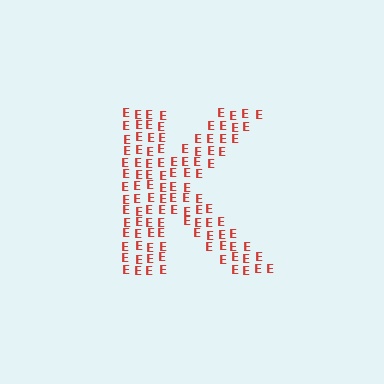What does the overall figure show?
The overall figure shows the letter K.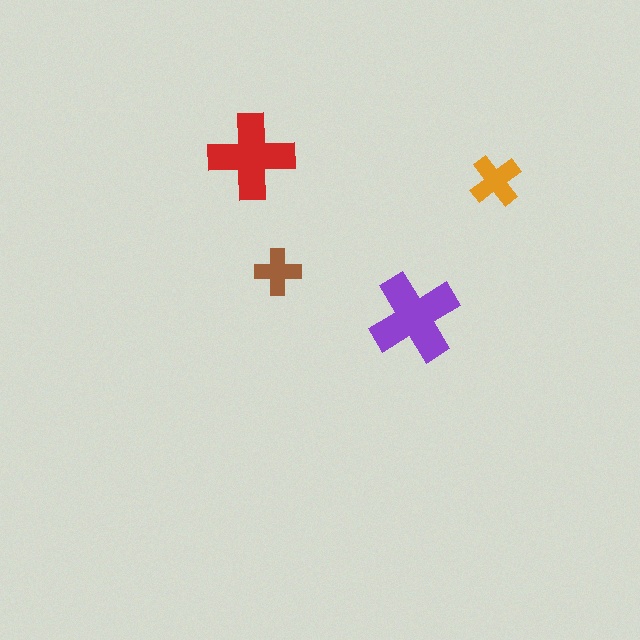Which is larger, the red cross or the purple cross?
The purple one.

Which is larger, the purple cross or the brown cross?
The purple one.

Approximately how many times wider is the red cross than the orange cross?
About 1.5 times wider.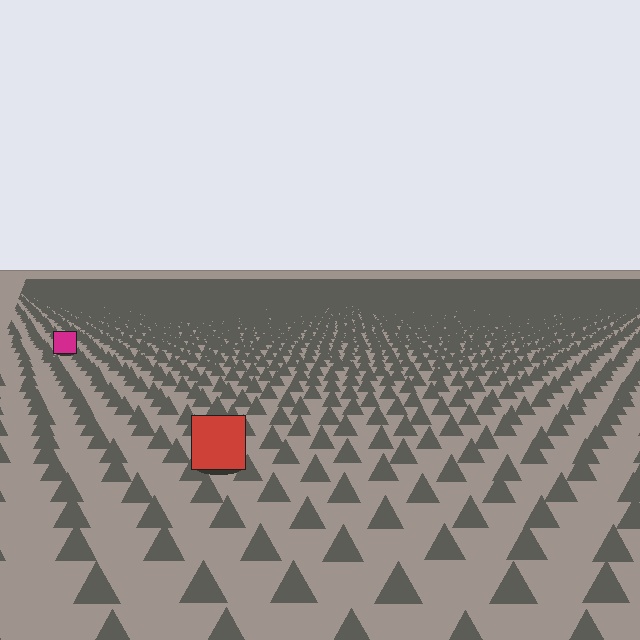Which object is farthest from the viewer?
The magenta square is farthest from the viewer. It appears smaller and the ground texture around it is denser.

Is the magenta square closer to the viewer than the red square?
No. The red square is closer — you can tell from the texture gradient: the ground texture is coarser near it.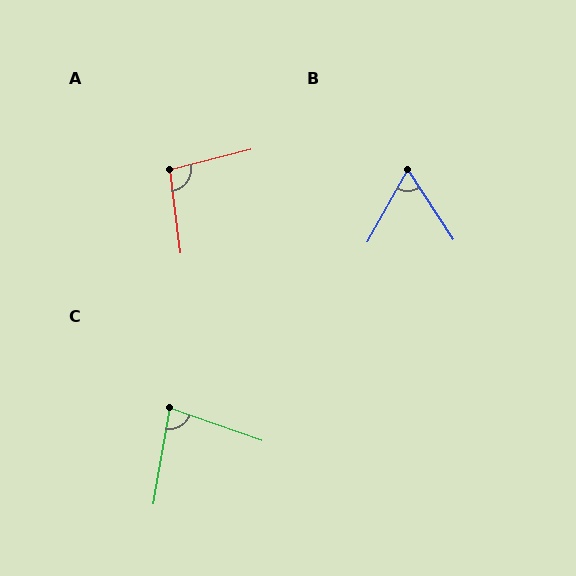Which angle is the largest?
A, at approximately 97 degrees.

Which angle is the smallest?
B, at approximately 63 degrees.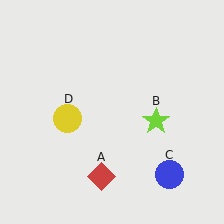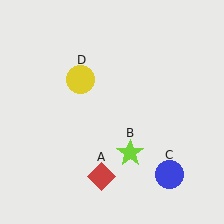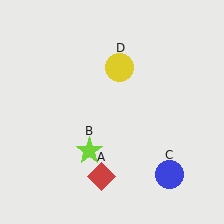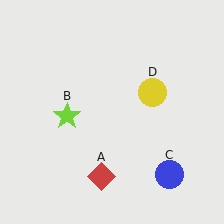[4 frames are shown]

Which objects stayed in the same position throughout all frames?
Red diamond (object A) and blue circle (object C) remained stationary.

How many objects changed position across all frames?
2 objects changed position: lime star (object B), yellow circle (object D).